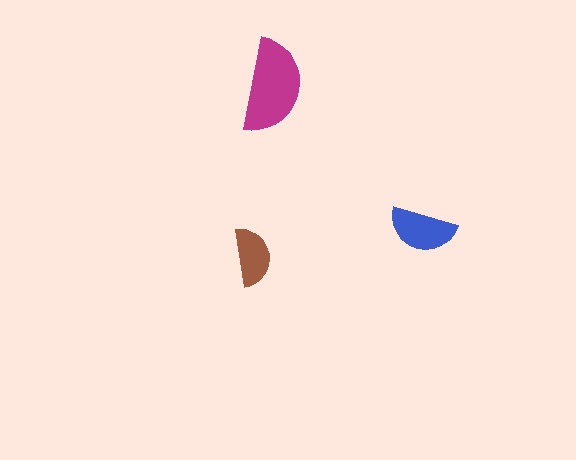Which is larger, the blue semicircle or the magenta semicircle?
The magenta one.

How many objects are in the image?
There are 3 objects in the image.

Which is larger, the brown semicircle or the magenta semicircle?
The magenta one.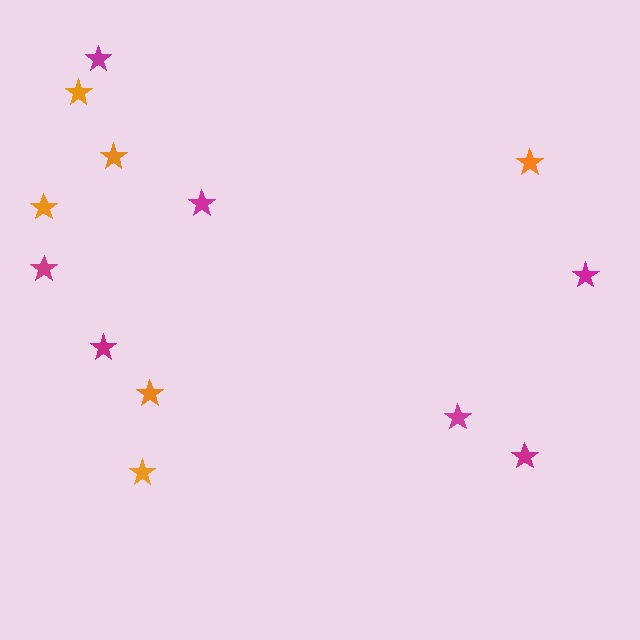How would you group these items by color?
There are 2 groups: one group of magenta stars (7) and one group of orange stars (6).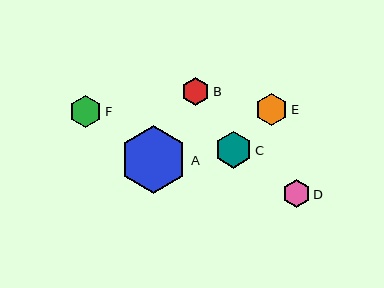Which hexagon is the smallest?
Hexagon D is the smallest with a size of approximately 28 pixels.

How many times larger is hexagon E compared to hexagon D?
Hexagon E is approximately 1.2 times the size of hexagon D.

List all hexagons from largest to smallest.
From largest to smallest: A, C, F, E, B, D.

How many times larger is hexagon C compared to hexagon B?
Hexagon C is approximately 1.3 times the size of hexagon B.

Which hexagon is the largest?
Hexagon A is the largest with a size of approximately 68 pixels.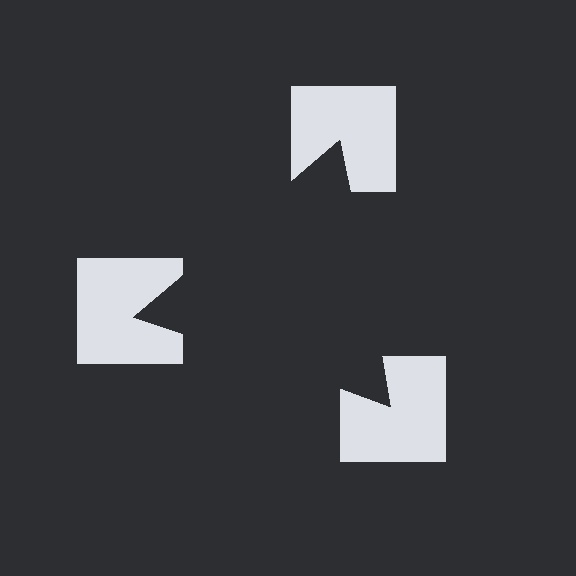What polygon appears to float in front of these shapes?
An illusory triangle — its edges are inferred from the aligned wedge cuts in the notched squares, not physically drawn.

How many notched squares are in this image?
There are 3 — one at each vertex of the illusory triangle.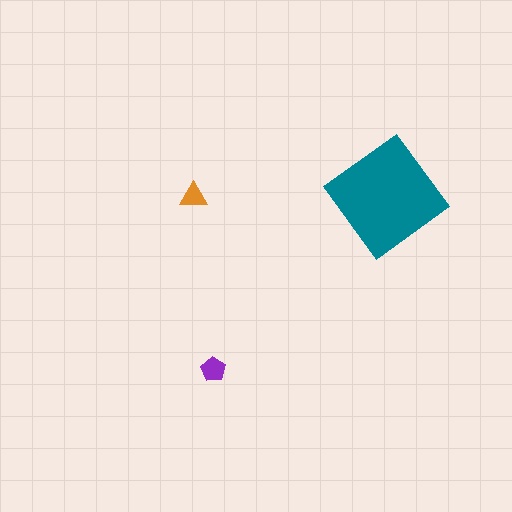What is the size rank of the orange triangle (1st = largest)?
3rd.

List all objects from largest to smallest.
The teal diamond, the purple pentagon, the orange triangle.